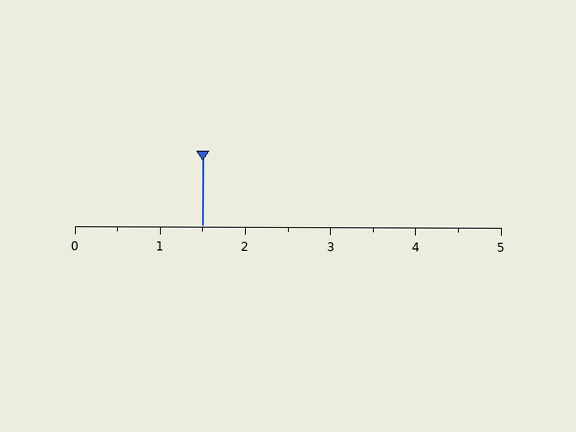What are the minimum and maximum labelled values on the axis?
The axis runs from 0 to 5.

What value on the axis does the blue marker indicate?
The marker indicates approximately 1.5.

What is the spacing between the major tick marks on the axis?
The major ticks are spaced 1 apart.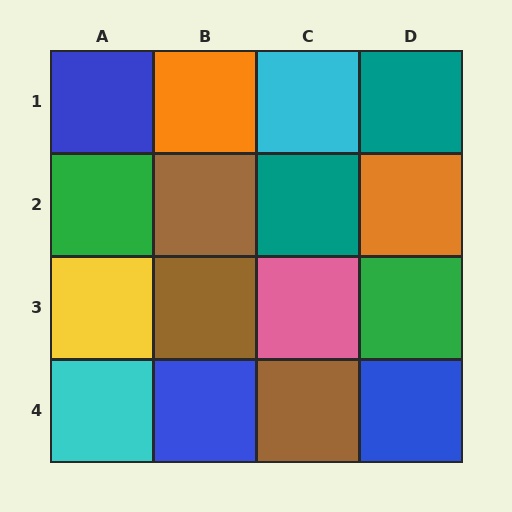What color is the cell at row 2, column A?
Green.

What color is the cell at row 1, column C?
Cyan.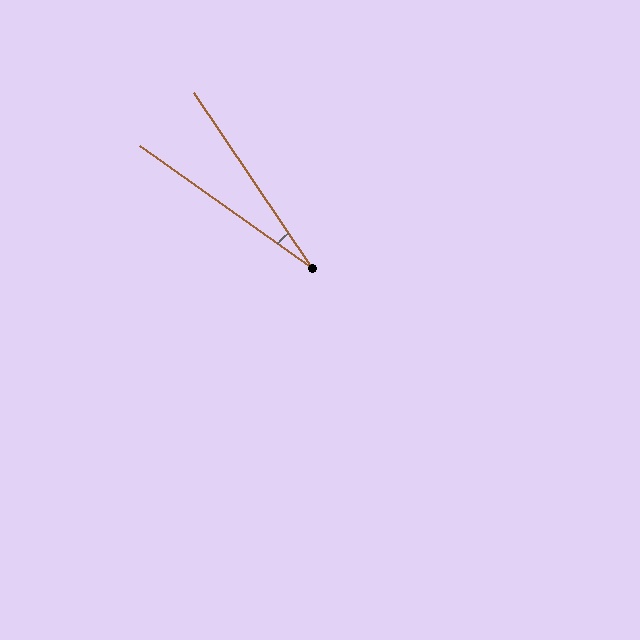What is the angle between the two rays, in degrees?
Approximately 21 degrees.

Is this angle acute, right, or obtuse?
It is acute.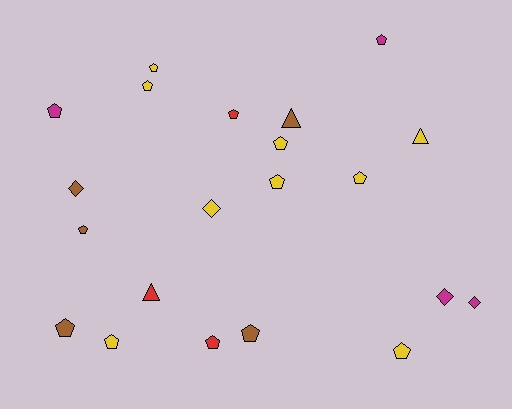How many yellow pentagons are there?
There are 7 yellow pentagons.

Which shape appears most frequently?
Pentagon, with 14 objects.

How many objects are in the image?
There are 21 objects.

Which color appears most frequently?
Yellow, with 9 objects.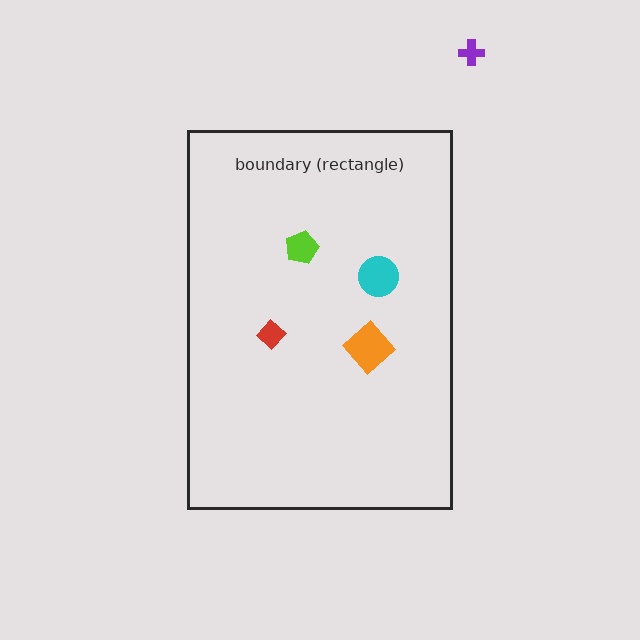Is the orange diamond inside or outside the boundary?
Inside.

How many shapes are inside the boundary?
4 inside, 1 outside.